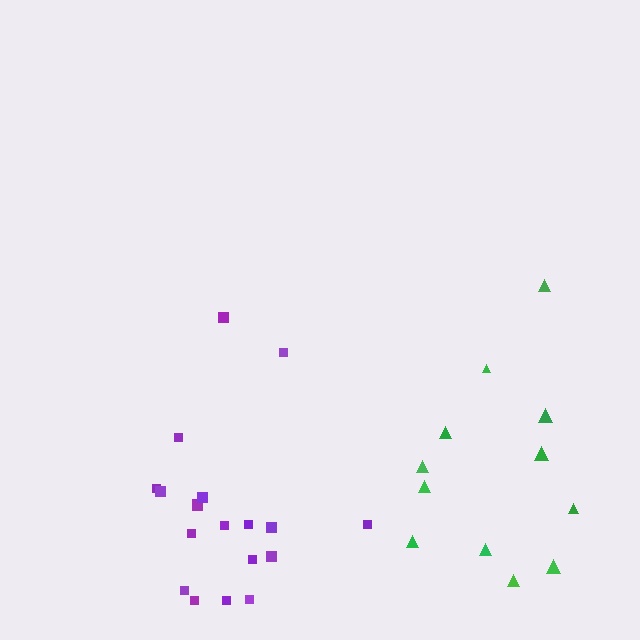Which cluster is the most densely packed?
Purple.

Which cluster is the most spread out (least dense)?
Green.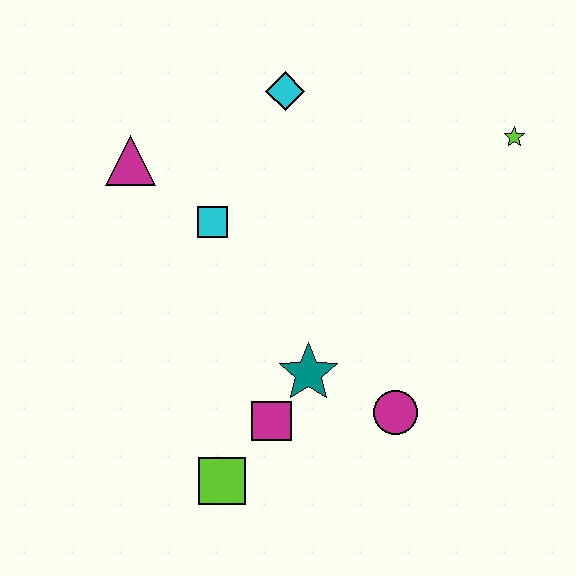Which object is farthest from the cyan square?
The lime star is farthest from the cyan square.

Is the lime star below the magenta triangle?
No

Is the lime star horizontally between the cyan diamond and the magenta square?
No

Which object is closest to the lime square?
The magenta square is closest to the lime square.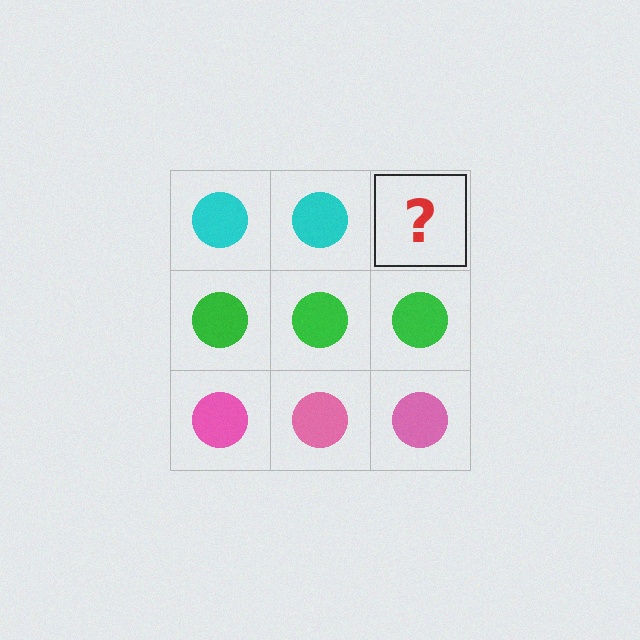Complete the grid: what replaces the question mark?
The question mark should be replaced with a cyan circle.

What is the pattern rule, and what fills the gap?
The rule is that each row has a consistent color. The gap should be filled with a cyan circle.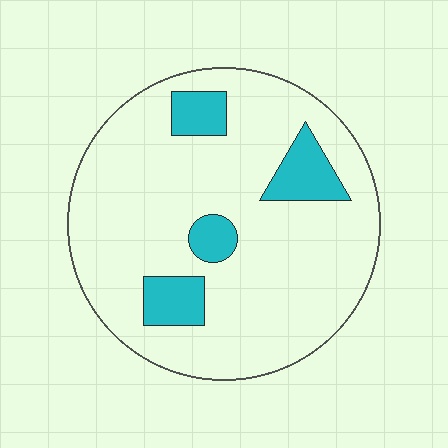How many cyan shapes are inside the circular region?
4.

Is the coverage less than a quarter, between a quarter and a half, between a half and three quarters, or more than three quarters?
Less than a quarter.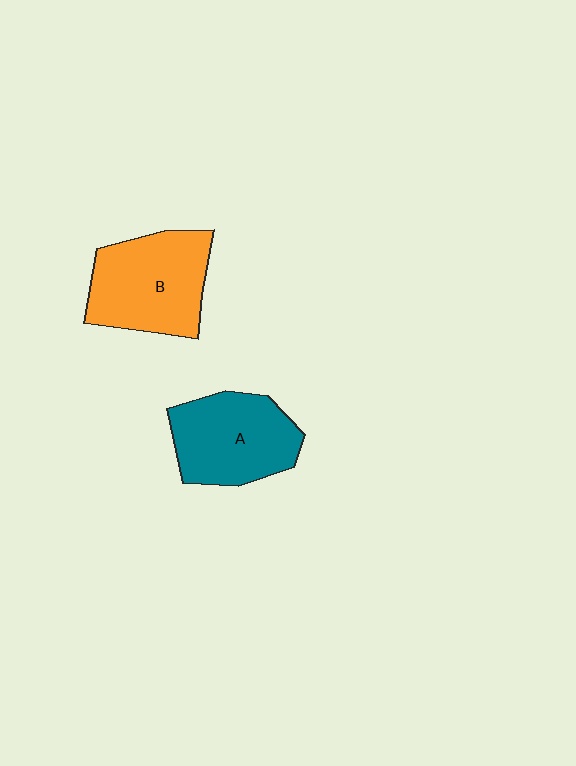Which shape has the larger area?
Shape B (orange).